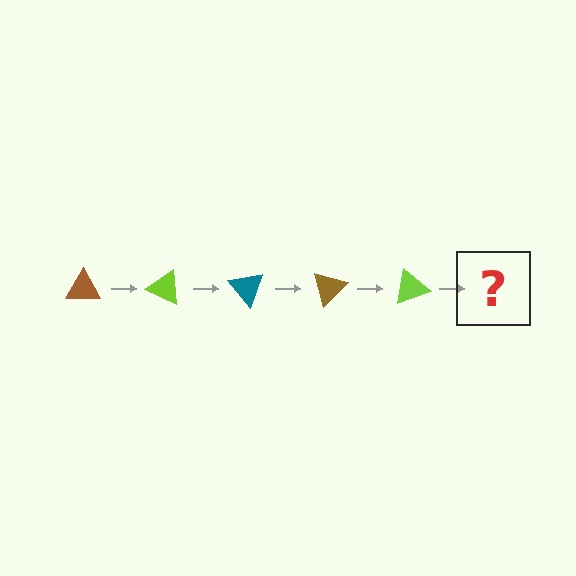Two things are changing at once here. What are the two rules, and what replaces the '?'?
The two rules are that it rotates 25 degrees each step and the color cycles through brown, lime, and teal. The '?' should be a teal triangle, rotated 125 degrees from the start.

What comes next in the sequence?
The next element should be a teal triangle, rotated 125 degrees from the start.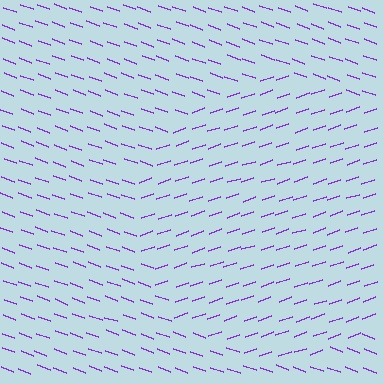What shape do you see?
I see a circle.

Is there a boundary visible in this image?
Yes, there is a texture boundary formed by a change in line orientation.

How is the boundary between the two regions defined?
The boundary is defined purely by a change in line orientation (approximately 39 degrees difference). All lines are the same color and thickness.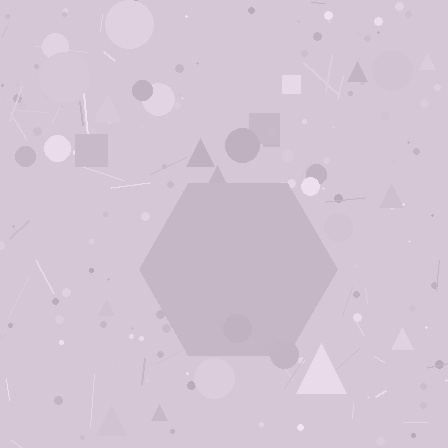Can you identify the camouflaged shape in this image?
The camouflaged shape is a hexagon.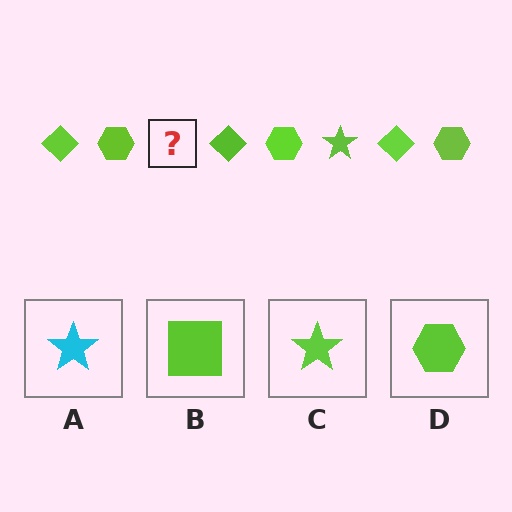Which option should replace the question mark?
Option C.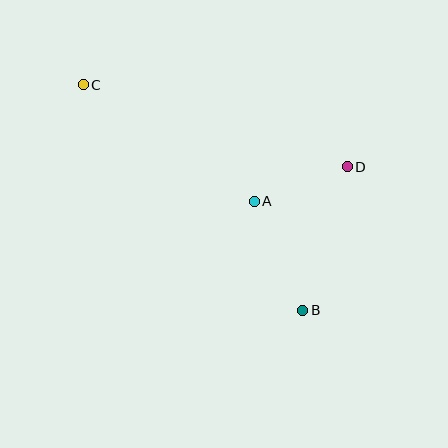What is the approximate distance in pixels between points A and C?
The distance between A and C is approximately 207 pixels.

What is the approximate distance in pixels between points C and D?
The distance between C and D is approximately 277 pixels.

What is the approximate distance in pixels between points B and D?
The distance between B and D is approximately 150 pixels.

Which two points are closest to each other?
Points A and D are closest to each other.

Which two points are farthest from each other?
Points B and C are farthest from each other.